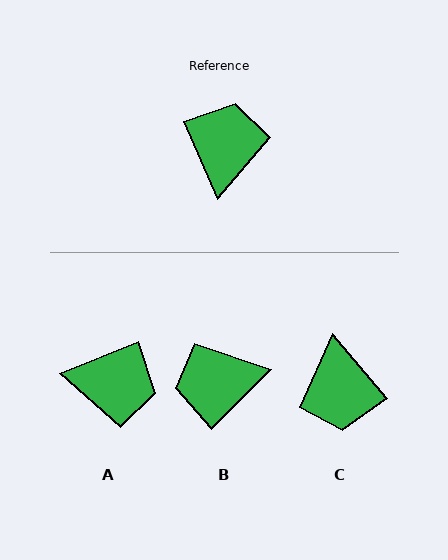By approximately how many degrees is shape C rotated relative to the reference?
Approximately 163 degrees clockwise.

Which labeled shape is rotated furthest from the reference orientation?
C, about 163 degrees away.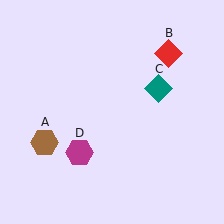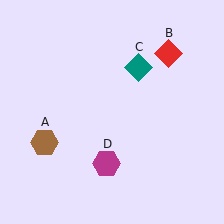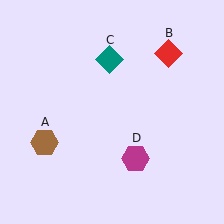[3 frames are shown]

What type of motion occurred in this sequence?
The teal diamond (object C), magenta hexagon (object D) rotated counterclockwise around the center of the scene.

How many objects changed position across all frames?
2 objects changed position: teal diamond (object C), magenta hexagon (object D).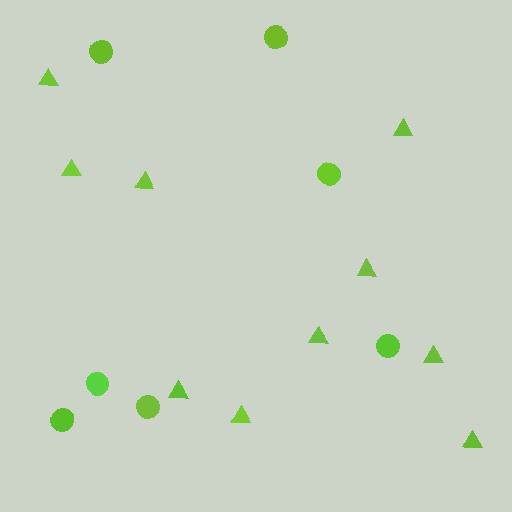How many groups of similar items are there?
There are 2 groups: one group of triangles (10) and one group of circles (7).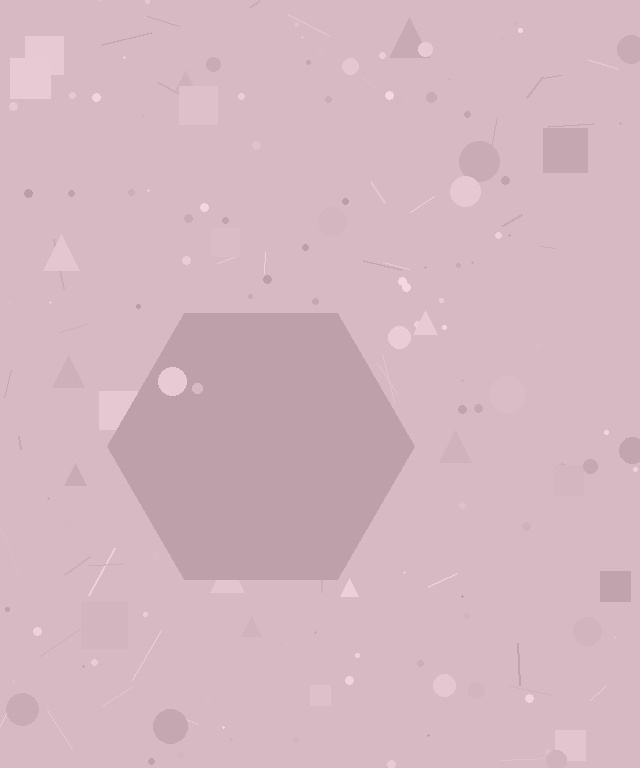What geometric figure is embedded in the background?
A hexagon is embedded in the background.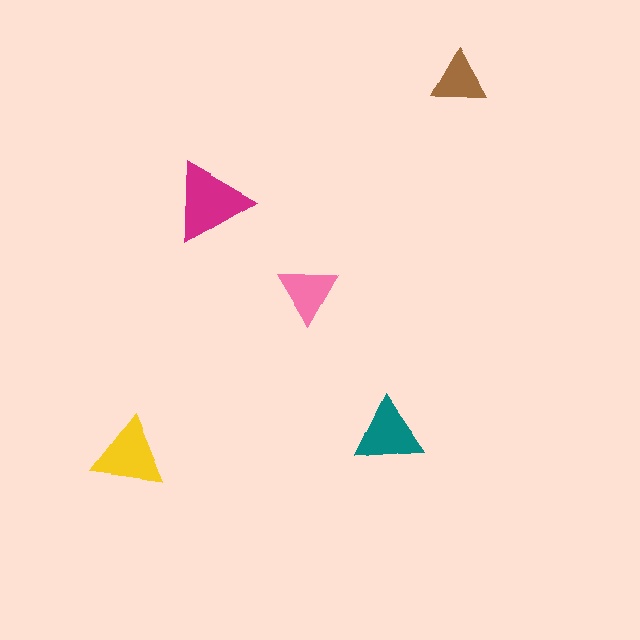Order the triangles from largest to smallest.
the magenta one, the yellow one, the teal one, the pink one, the brown one.